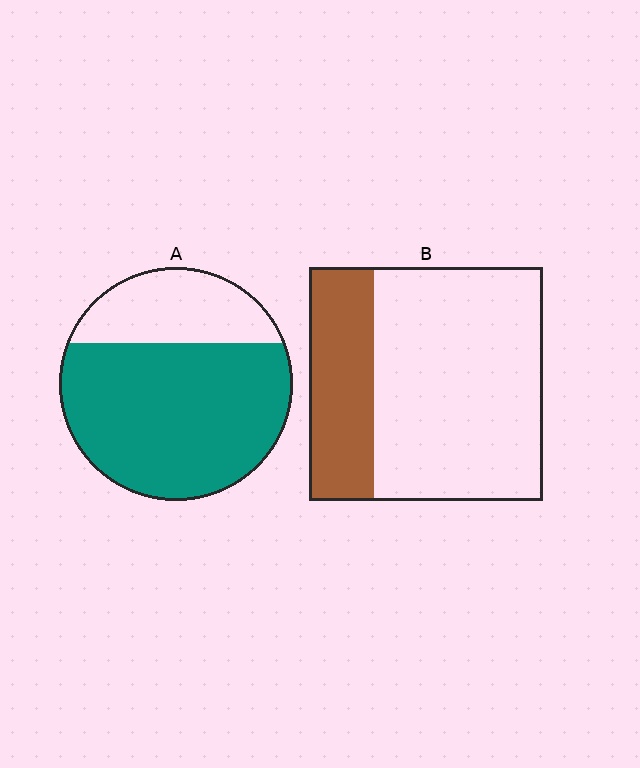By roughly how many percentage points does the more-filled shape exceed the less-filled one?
By roughly 45 percentage points (A over B).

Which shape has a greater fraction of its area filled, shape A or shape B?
Shape A.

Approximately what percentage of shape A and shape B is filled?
A is approximately 70% and B is approximately 30%.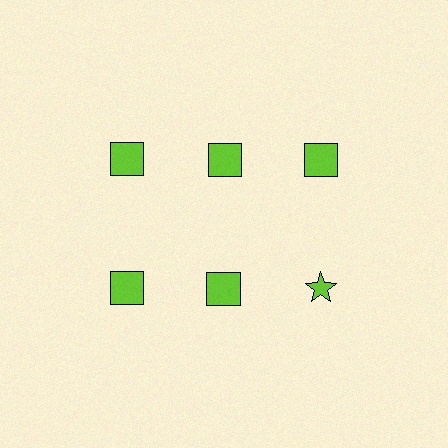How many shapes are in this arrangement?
There are 6 shapes arranged in a grid pattern.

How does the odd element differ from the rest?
It has a different shape: star instead of square.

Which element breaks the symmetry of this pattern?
The lime star in the second row, center column breaks the symmetry. All other shapes are lime squares.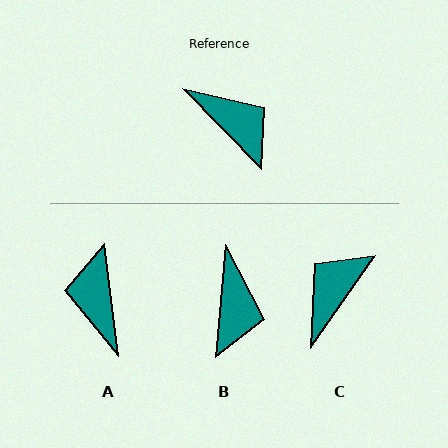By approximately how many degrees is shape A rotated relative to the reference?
Approximately 143 degrees counter-clockwise.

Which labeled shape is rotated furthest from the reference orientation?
A, about 143 degrees away.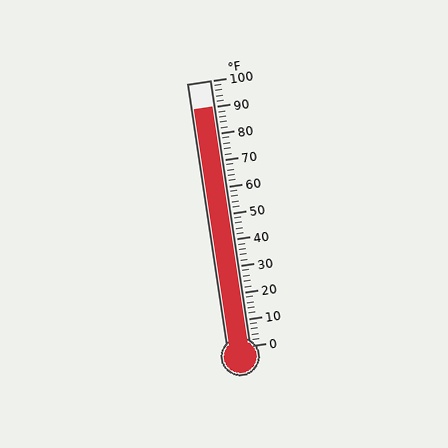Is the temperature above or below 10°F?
The temperature is above 10°F.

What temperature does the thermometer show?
The thermometer shows approximately 90°F.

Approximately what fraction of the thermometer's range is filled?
The thermometer is filled to approximately 90% of its range.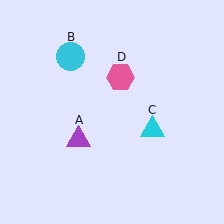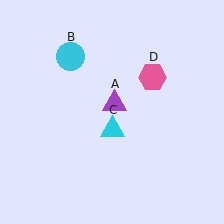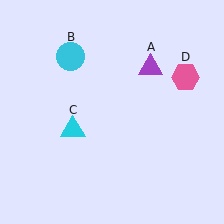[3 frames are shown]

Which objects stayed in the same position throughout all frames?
Cyan circle (object B) remained stationary.